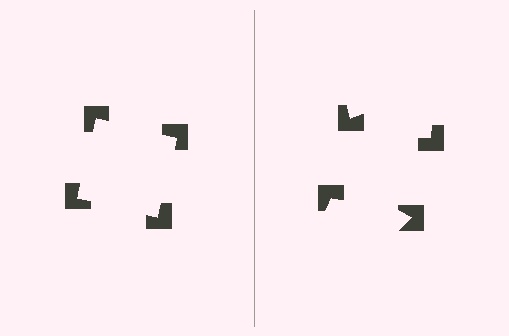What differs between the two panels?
The notched squares are positioned identically on both sides; only the wedge orientations differ. On the left they align to a square; on the right they are misaligned.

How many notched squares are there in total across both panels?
8 — 4 on each side.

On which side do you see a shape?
An illusory square appears on the left side. On the right side the wedge cuts are rotated, so no coherent shape forms.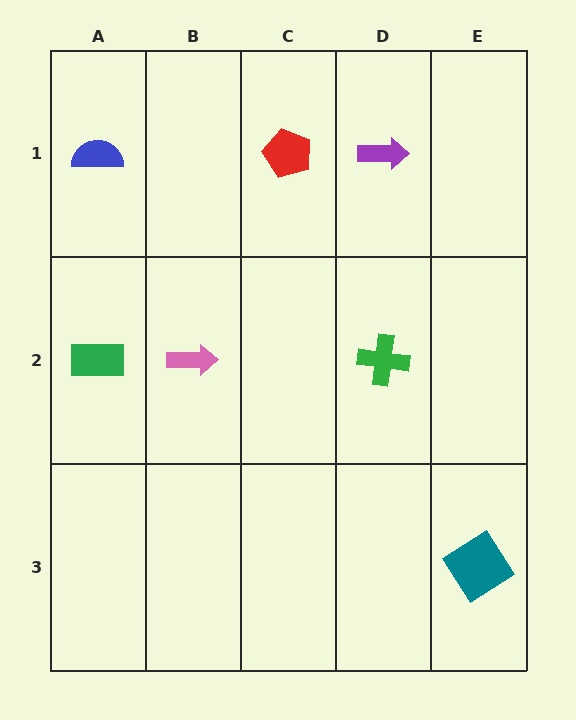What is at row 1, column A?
A blue semicircle.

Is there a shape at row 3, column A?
No, that cell is empty.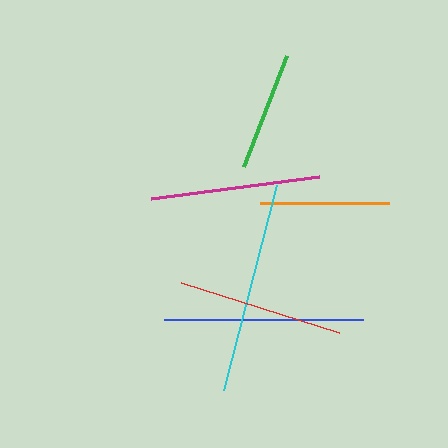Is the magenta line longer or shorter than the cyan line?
The cyan line is longer than the magenta line.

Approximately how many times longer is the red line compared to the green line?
The red line is approximately 1.4 times the length of the green line.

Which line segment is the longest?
The cyan line is the longest at approximately 212 pixels.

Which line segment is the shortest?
The green line is the shortest at approximately 119 pixels.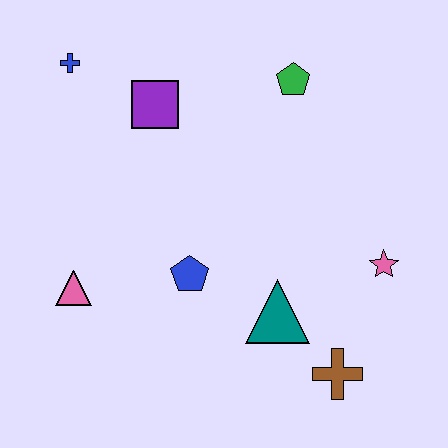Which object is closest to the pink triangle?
The blue pentagon is closest to the pink triangle.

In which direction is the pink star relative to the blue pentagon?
The pink star is to the right of the blue pentagon.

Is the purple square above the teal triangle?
Yes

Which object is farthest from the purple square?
The brown cross is farthest from the purple square.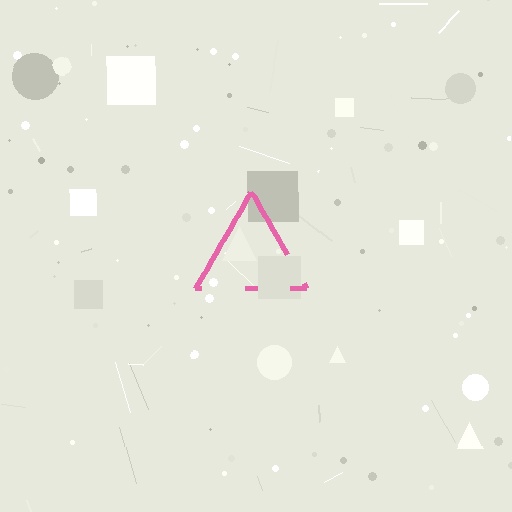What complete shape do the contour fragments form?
The contour fragments form a triangle.